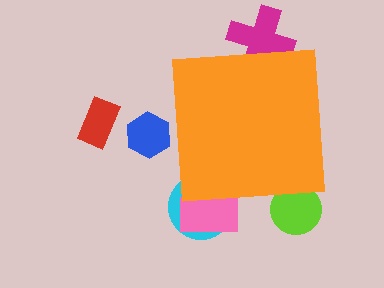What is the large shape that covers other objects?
An orange square.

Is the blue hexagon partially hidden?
Yes, the blue hexagon is partially hidden behind the orange square.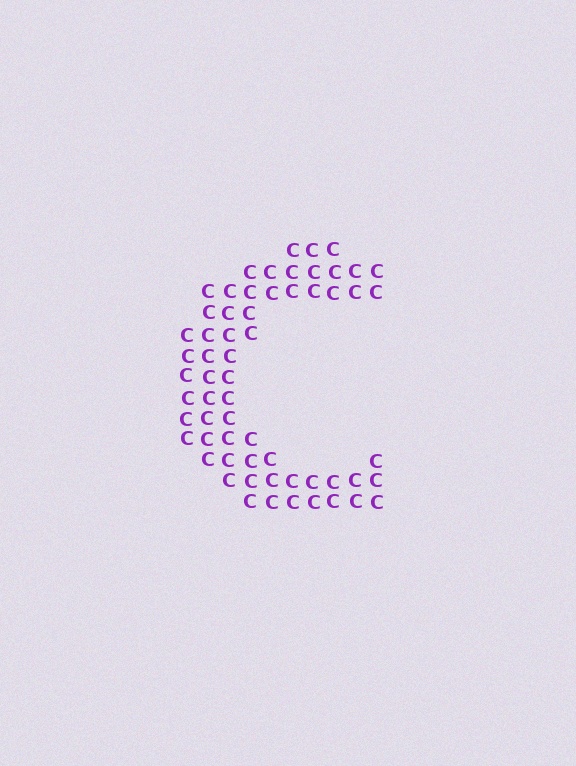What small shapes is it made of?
It is made of small letter C's.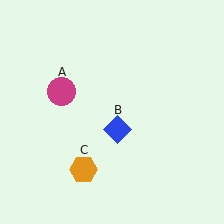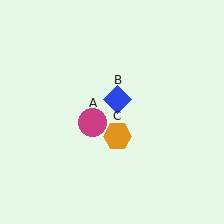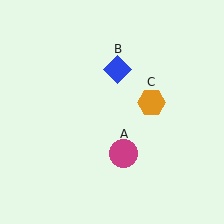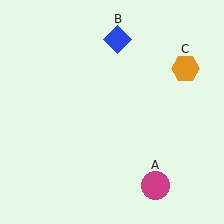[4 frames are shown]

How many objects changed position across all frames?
3 objects changed position: magenta circle (object A), blue diamond (object B), orange hexagon (object C).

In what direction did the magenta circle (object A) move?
The magenta circle (object A) moved down and to the right.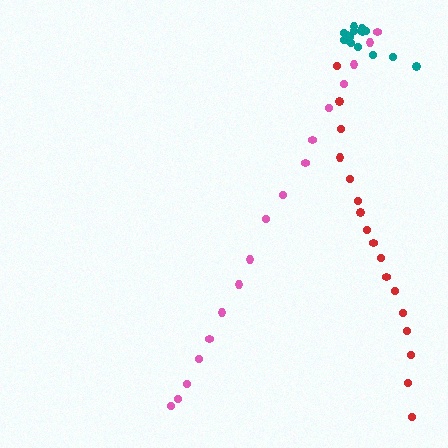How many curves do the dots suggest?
There are 3 distinct paths.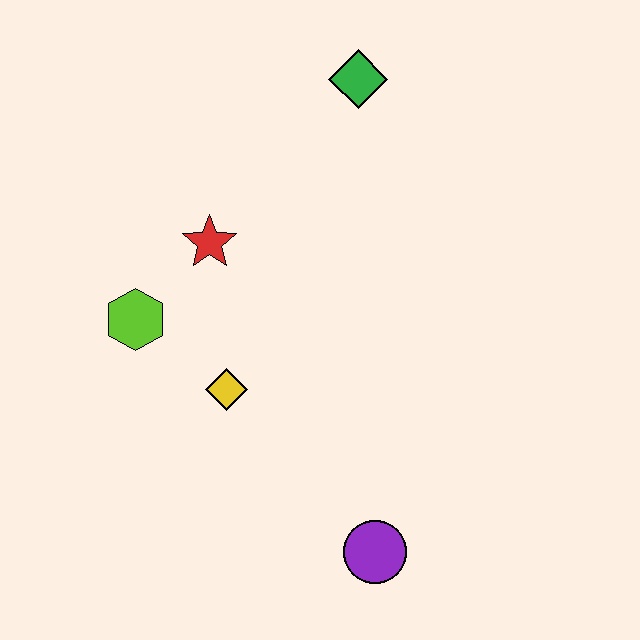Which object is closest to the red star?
The lime hexagon is closest to the red star.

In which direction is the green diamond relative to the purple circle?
The green diamond is above the purple circle.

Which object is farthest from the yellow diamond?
The green diamond is farthest from the yellow diamond.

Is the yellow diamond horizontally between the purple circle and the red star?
Yes